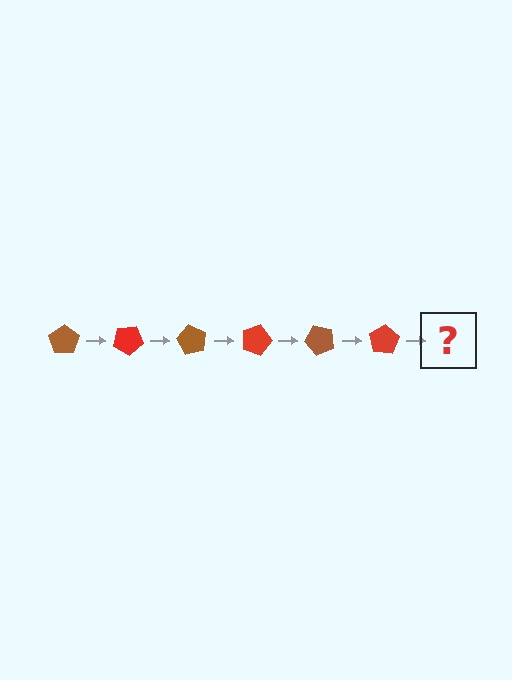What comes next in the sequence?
The next element should be a brown pentagon, rotated 180 degrees from the start.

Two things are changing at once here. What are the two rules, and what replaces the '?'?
The two rules are that it rotates 30 degrees each step and the color cycles through brown and red. The '?' should be a brown pentagon, rotated 180 degrees from the start.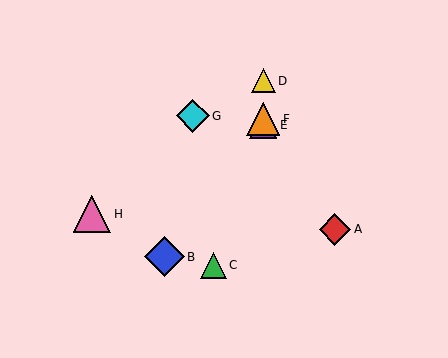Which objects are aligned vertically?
Objects D, E, F are aligned vertically.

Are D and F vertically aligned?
Yes, both are at x≈263.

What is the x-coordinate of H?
Object H is at x≈92.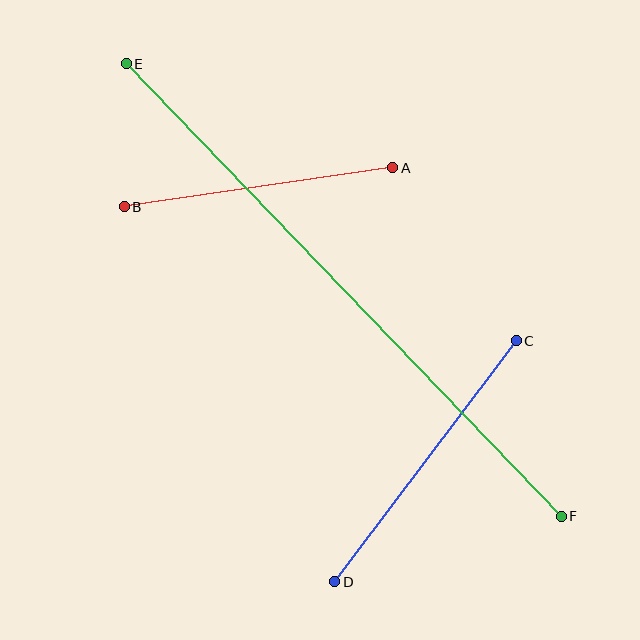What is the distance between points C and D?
The distance is approximately 301 pixels.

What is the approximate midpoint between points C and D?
The midpoint is at approximately (426, 461) pixels.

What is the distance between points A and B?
The distance is approximately 271 pixels.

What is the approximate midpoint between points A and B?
The midpoint is at approximately (259, 187) pixels.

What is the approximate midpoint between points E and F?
The midpoint is at approximately (344, 290) pixels.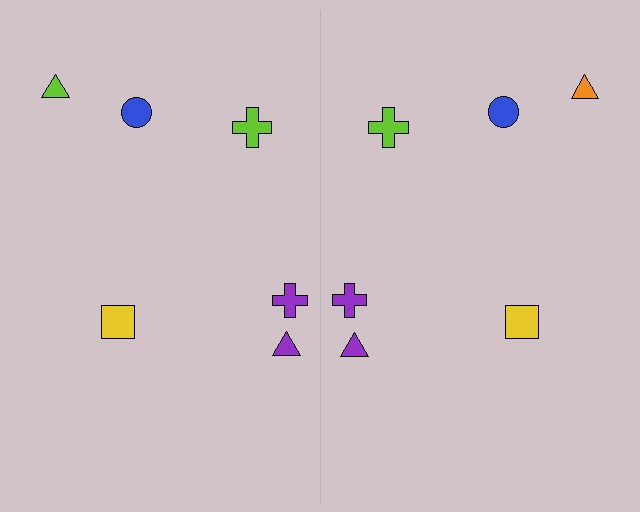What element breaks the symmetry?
The orange triangle on the right side breaks the symmetry — its mirror counterpart is lime.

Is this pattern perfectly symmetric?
No, the pattern is not perfectly symmetric. The orange triangle on the right side breaks the symmetry — its mirror counterpart is lime.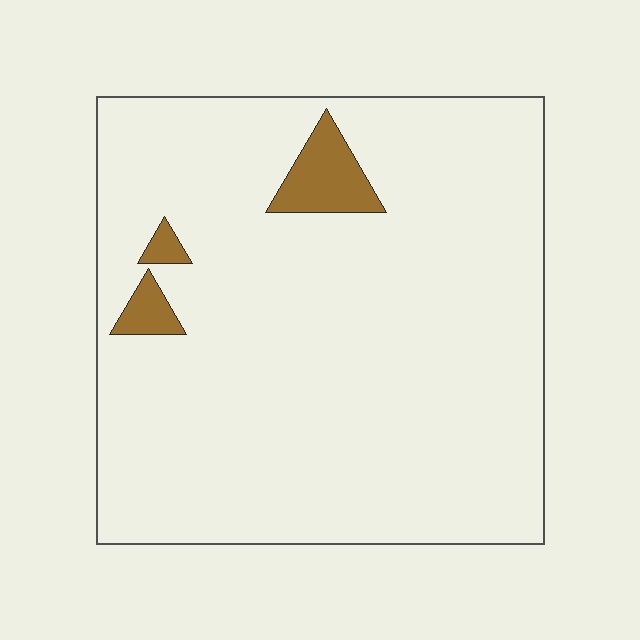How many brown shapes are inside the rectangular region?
3.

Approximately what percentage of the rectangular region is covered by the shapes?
Approximately 5%.